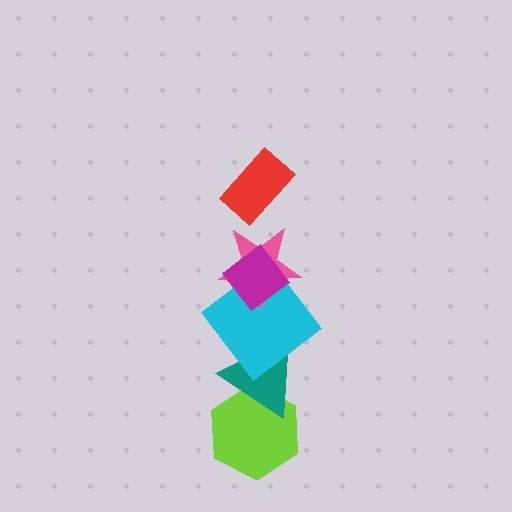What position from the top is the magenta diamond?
The magenta diamond is 2nd from the top.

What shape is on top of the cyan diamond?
The pink star is on top of the cyan diamond.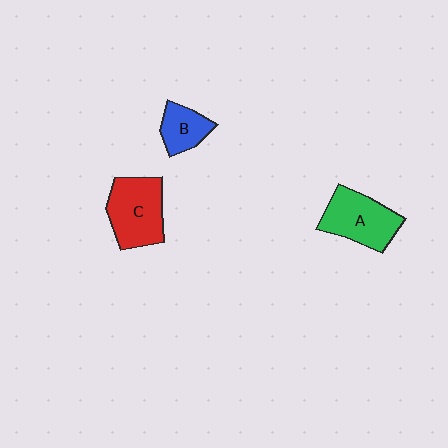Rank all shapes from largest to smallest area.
From largest to smallest: C (red), A (green), B (blue).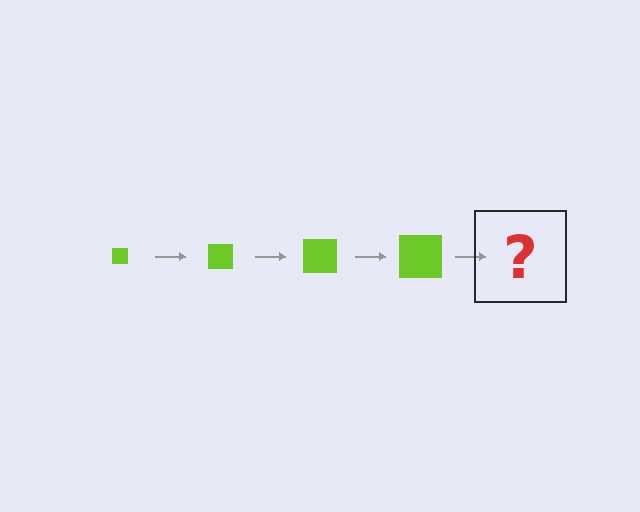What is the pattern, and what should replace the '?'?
The pattern is that the square gets progressively larger each step. The '?' should be a lime square, larger than the previous one.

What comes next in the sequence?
The next element should be a lime square, larger than the previous one.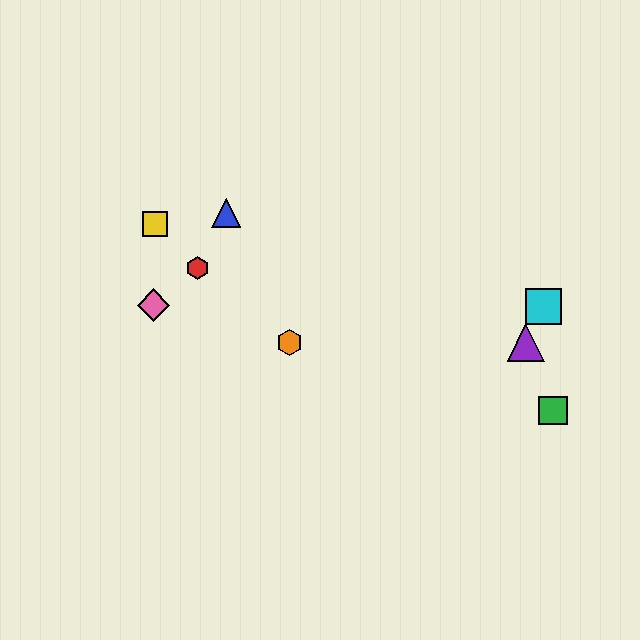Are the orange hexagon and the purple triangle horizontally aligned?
Yes, both are at y≈342.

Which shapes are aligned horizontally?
The purple triangle, the orange hexagon are aligned horizontally.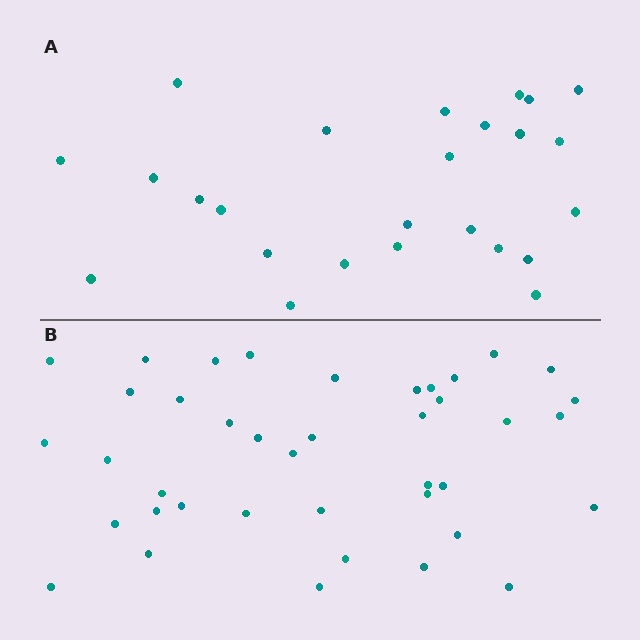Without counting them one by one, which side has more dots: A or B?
Region B (the bottom region) has more dots.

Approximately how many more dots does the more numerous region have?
Region B has approximately 15 more dots than region A.